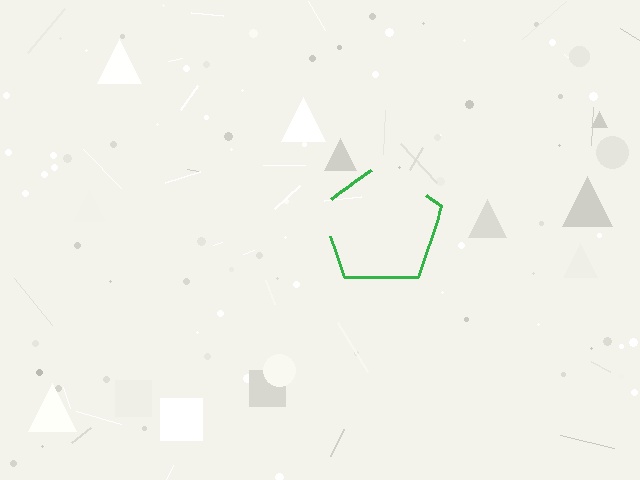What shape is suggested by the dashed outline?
The dashed outline suggests a pentagon.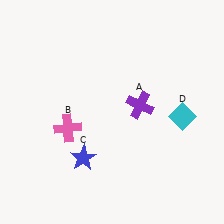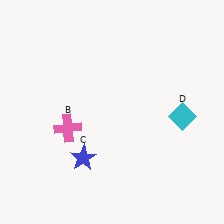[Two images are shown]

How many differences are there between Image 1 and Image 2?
There is 1 difference between the two images.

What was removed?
The purple cross (A) was removed in Image 2.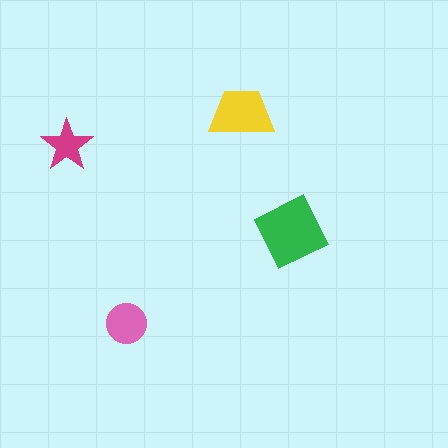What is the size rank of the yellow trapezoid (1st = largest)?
2nd.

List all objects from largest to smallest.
The green diamond, the yellow trapezoid, the pink circle, the magenta star.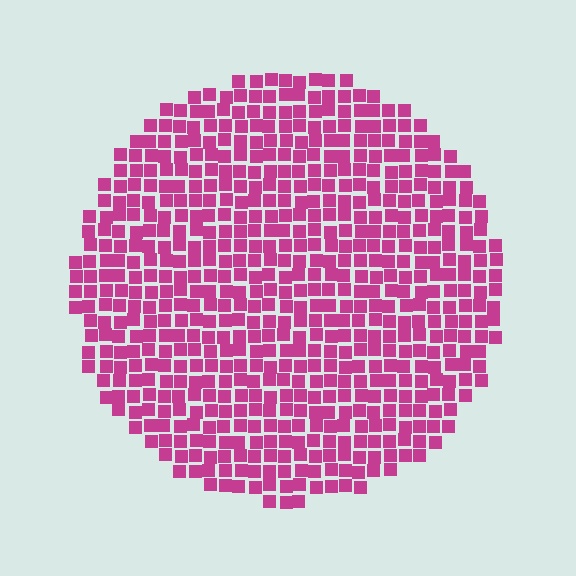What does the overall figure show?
The overall figure shows a circle.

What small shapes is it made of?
It is made of small squares.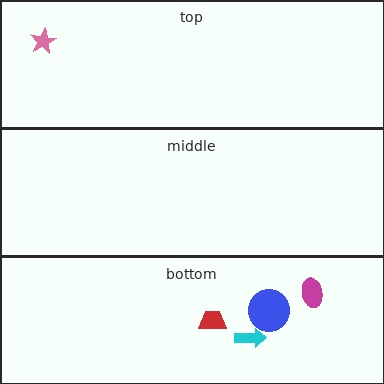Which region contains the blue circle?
The bottom region.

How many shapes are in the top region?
1.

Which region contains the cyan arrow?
The bottom region.